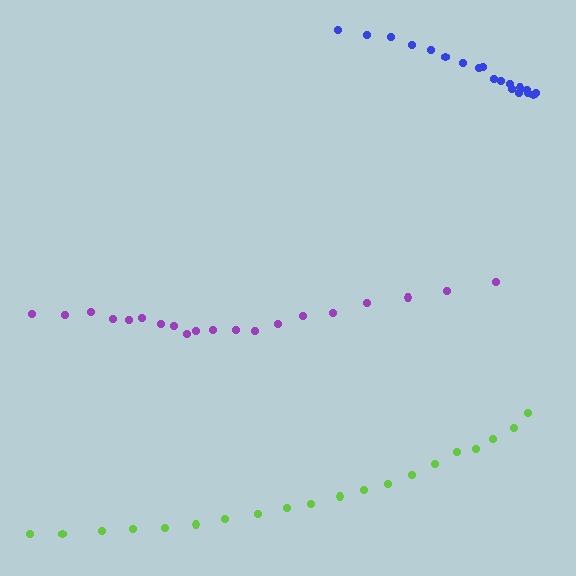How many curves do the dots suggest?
There are 3 distinct paths.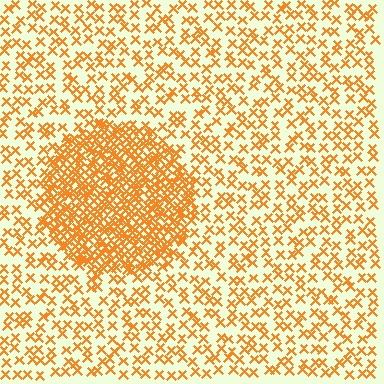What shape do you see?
I see a circle.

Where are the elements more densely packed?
The elements are more densely packed inside the circle boundary.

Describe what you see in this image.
The image contains small orange elements arranged at two different densities. A circle-shaped region is visible where the elements are more densely packed than the surrounding area.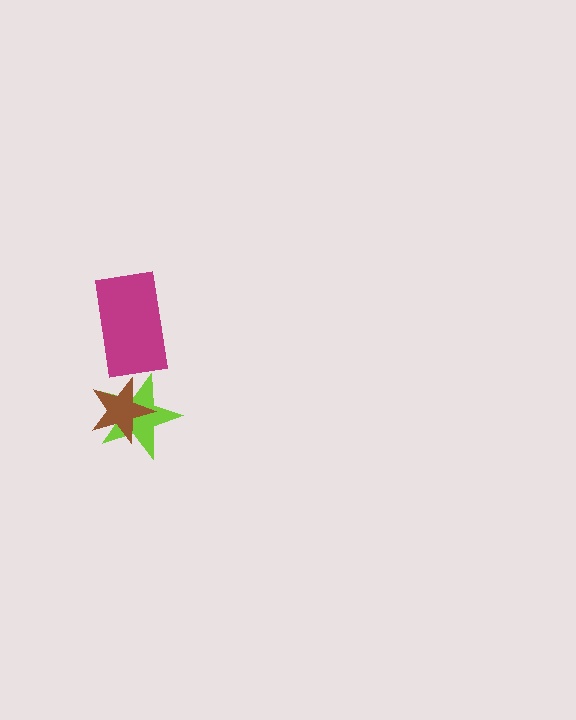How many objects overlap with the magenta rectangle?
0 objects overlap with the magenta rectangle.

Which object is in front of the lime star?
The brown star is in front of the lime star.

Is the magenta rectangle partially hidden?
No, no other shape covers it.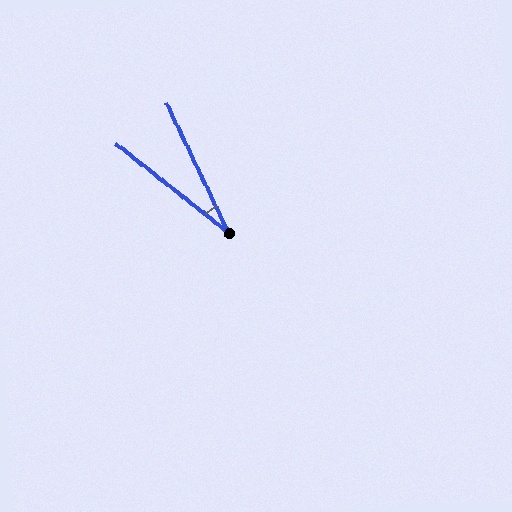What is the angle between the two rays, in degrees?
Approximately 26 degrees.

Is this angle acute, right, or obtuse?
It is acute.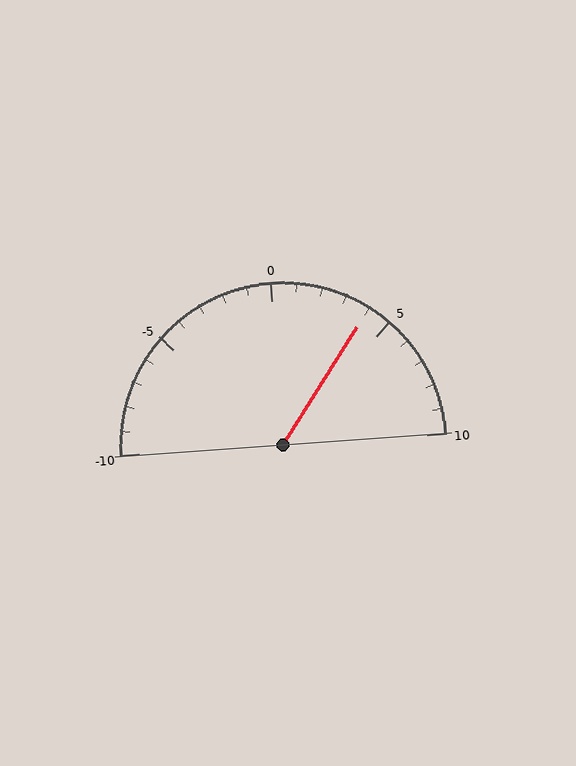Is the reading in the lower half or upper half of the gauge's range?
The reading is in the upper half of the range (-10 to 10).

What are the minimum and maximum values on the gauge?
The gauge ranges from -10 to 10.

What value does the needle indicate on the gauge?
The needle indicates approximately 4.